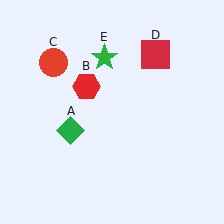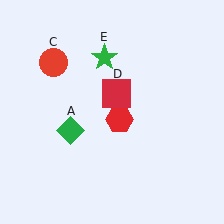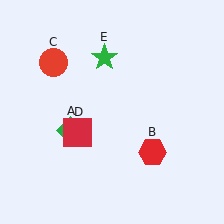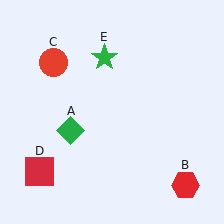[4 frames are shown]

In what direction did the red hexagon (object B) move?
The red hexagon (object B) moved down and to the right.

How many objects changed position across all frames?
2 objects changed position: red hexagon (object B), red square (object D).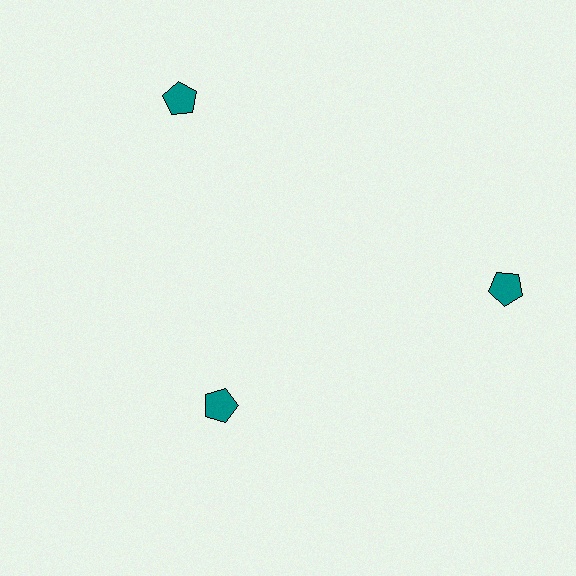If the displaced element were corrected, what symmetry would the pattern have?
It would have 3-fold rotational symmetry — the pattern would map onto itself every 120 degrees.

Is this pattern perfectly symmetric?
No. The 3 teal pentagons are arranged in a ring, but one element near the 7 o'clock position is pulled inward toward the center, breaking the 3-fold rotational symmetry.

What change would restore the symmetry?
The symmetry would be restored by moving it outward, back onto the ring so that all 3 pentagons sit at equal angles and equal distance from the center.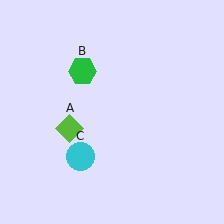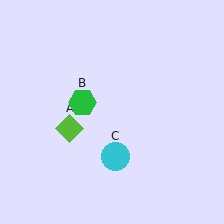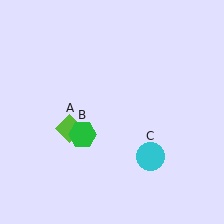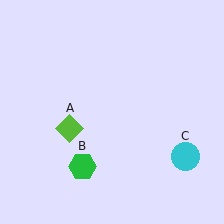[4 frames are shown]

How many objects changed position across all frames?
2 objects changed position: green hexagon (object B), cyan circle (object C).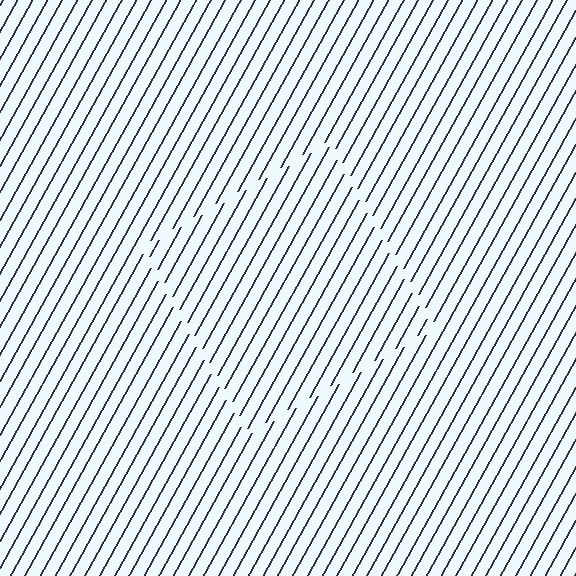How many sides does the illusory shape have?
4 sides — the line-ends trace a square.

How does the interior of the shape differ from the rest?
The interior of the shape contains the same grating, shifted by half a period — the contour is defined by the phase discontinuity where line-ends from the inner and outer gratings abut.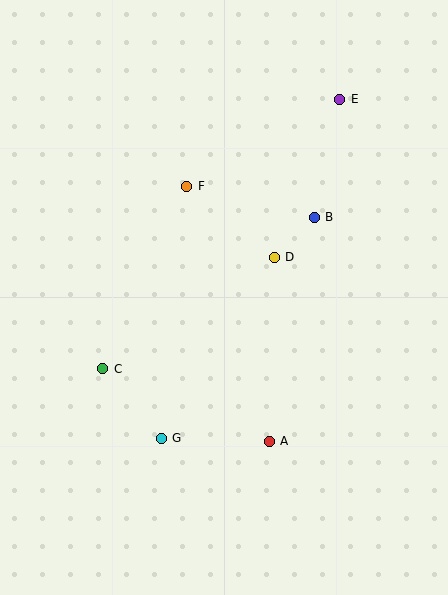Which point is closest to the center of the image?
Point D at (274, 257) is closest to the center.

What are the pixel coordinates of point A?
Point A is at (269, 441).